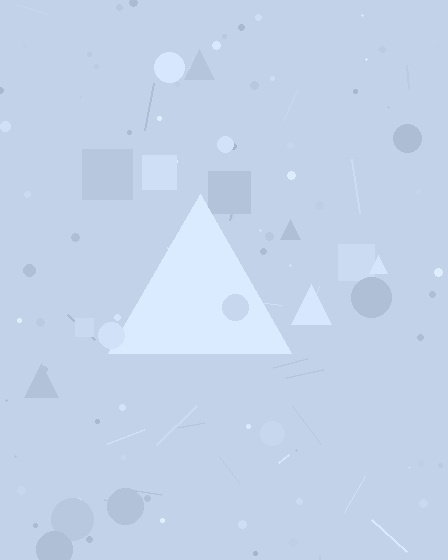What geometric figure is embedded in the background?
A triangle is embedded in the background.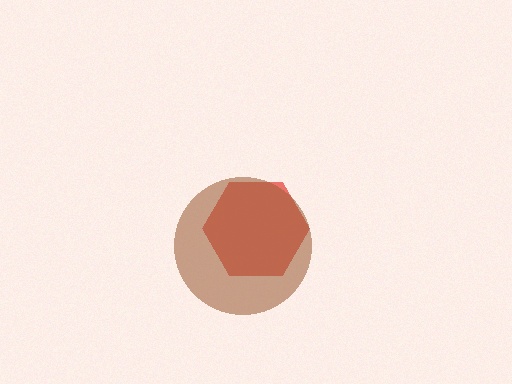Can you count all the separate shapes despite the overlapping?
Yes, there are 2 separate shapes.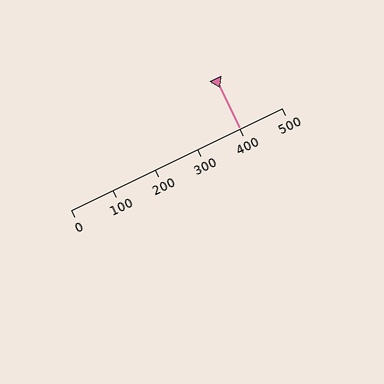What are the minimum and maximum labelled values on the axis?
The axis runs from 0 to 500.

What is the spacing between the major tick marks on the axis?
The major ticks are spaced 100 apart.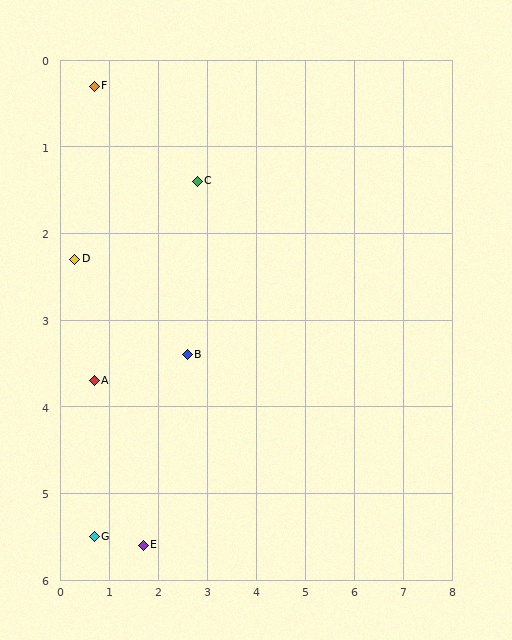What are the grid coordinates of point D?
Point D is at approximately (0.3, 2.3).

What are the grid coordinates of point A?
Point A is at approximately (0.7, 3.7).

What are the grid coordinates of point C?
Point C is at approximately (2.8, 1.4).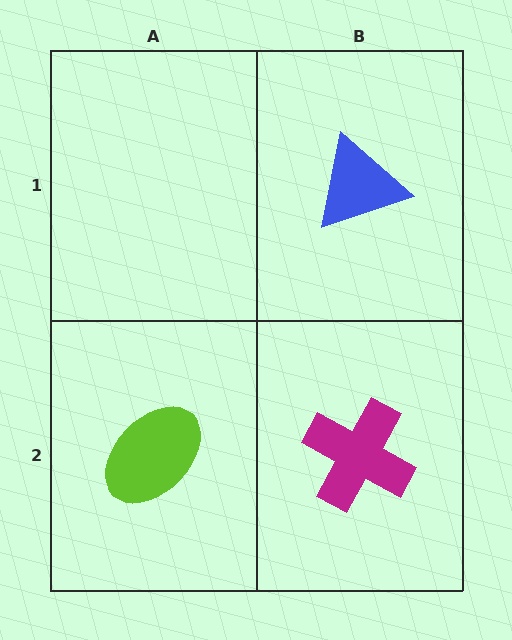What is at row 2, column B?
A magenta cross.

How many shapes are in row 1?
1 shape.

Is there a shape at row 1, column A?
No, that cell is empty.